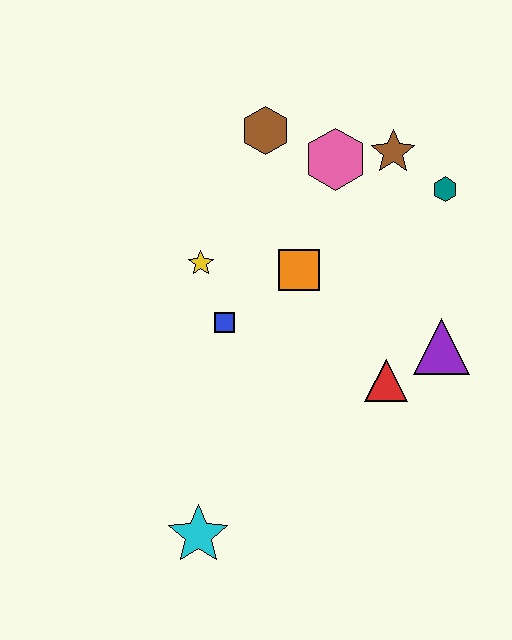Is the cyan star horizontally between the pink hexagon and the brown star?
No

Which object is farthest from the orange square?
The cyan star is farthest from the orange square.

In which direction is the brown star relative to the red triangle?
The brown star is above the red triangle.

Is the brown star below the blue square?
No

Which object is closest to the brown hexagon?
The pink hexagon is closest to the brown hexagon.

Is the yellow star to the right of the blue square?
No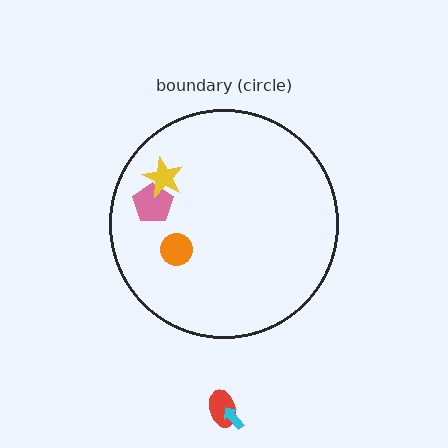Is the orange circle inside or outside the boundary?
Inside.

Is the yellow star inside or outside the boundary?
Inside.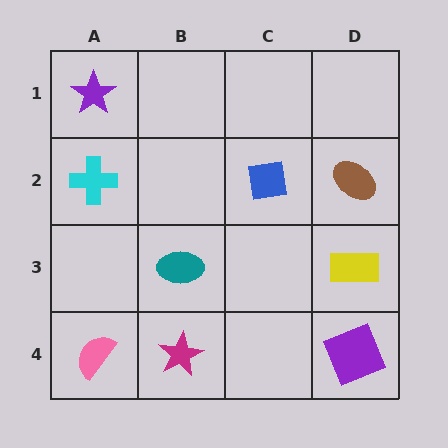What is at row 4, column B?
A magenta star.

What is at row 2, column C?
A blue square.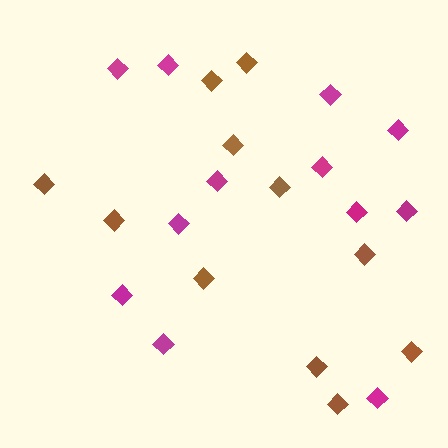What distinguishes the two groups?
There are 2 groups: one group of brown diamonds (11) and one group of magenta diamonds (12).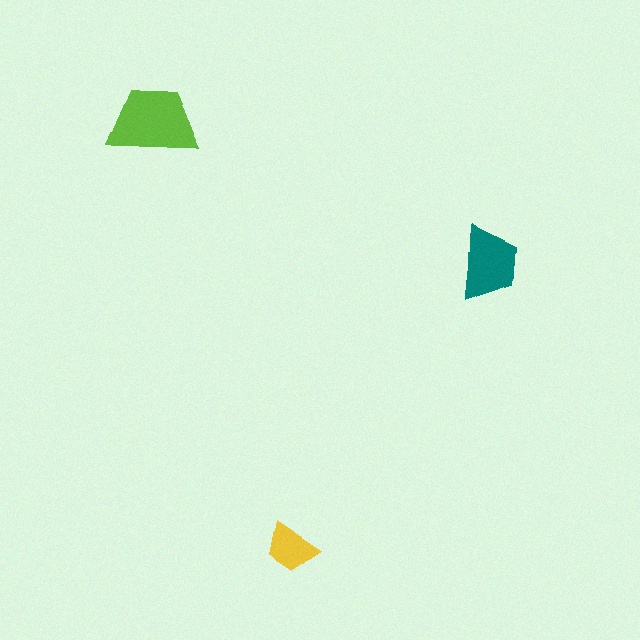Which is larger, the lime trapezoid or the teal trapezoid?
The lime one.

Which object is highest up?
The lime trapezoid is topmost.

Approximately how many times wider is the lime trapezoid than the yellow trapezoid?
About 1.5 times wider.